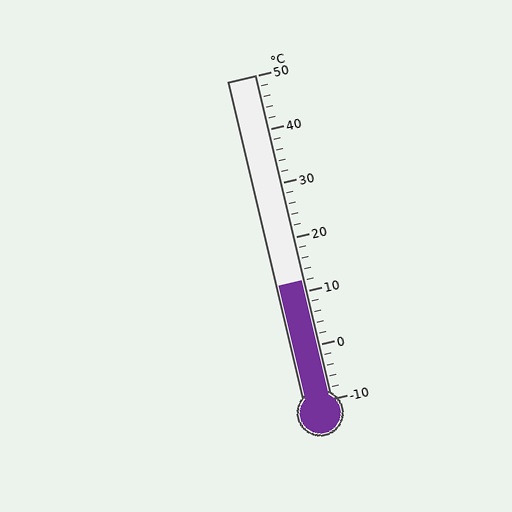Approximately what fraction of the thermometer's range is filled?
The thermometer is filled to approximately 35% of its range.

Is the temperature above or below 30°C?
The temperature is below 30°C.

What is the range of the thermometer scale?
The thermometer scale ranges from -10°C to 50°C.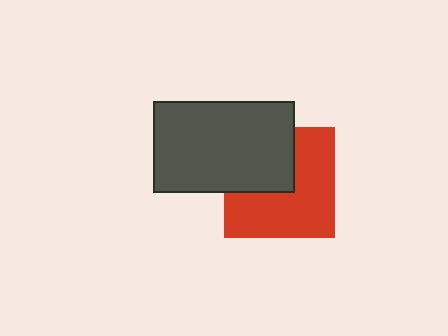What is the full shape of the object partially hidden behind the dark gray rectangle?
The partially hidden object is a red square.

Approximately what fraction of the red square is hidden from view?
Roughly 39% of the red square is hidden behind the dark gray rectangle.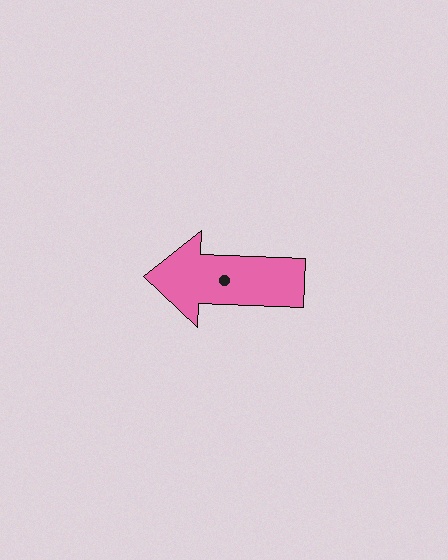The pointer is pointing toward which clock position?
Roughly 9 o'clock.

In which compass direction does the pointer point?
West.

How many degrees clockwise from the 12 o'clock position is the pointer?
Approximately 272 degrees.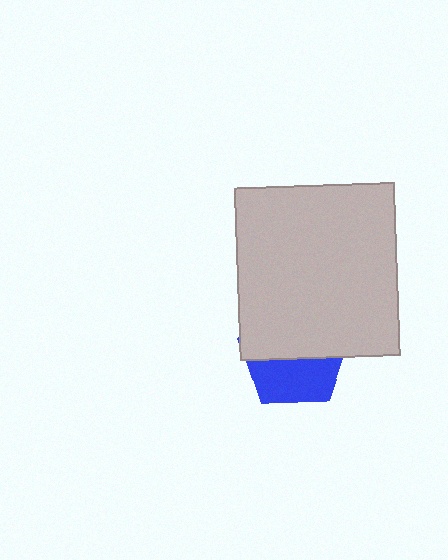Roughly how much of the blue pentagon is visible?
A small part of it is visible (roughly 44%).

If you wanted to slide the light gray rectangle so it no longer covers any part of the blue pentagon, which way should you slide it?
Slide it up — that is the most direct way to separate the two shapes.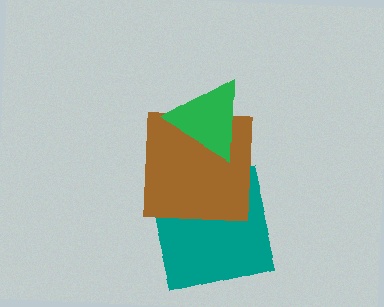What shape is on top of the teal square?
The brown square is on top of the teal square.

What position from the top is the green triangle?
The green triangle is 1st from the top.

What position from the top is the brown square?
The brown square is 2nd from the top.